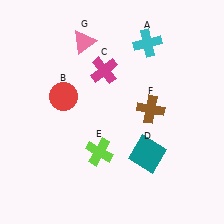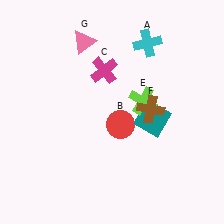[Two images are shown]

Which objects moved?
The objects that moved are: the red circle (B), the teal square (D), the lime cross (E).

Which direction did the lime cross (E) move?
The lime cross (E) moved up.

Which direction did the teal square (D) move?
The teal square (D) moved up.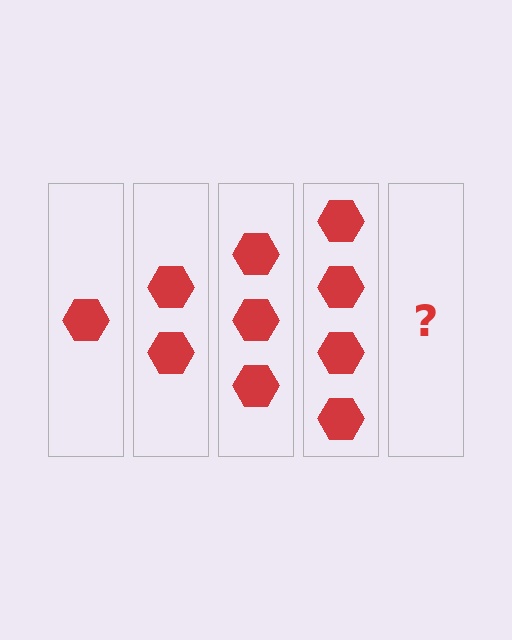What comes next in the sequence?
The next element should be 5 hexagons.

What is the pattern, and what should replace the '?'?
The pattern is that each step adds one more hexagon. The '?' should be 5 hexagons.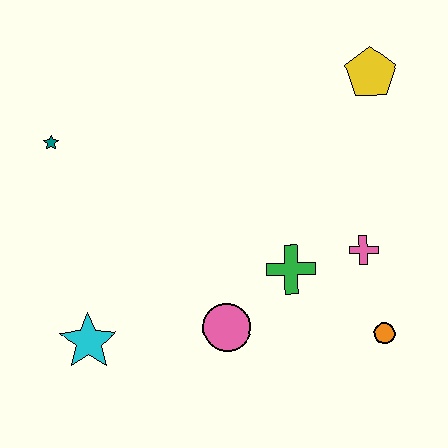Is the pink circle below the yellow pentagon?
Yes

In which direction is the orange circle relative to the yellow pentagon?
The orange circle is below the yellow pentagon.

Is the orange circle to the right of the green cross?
Yes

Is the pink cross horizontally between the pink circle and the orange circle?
Yes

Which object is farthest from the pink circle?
The yellow pentagon is farthest from the pink circle.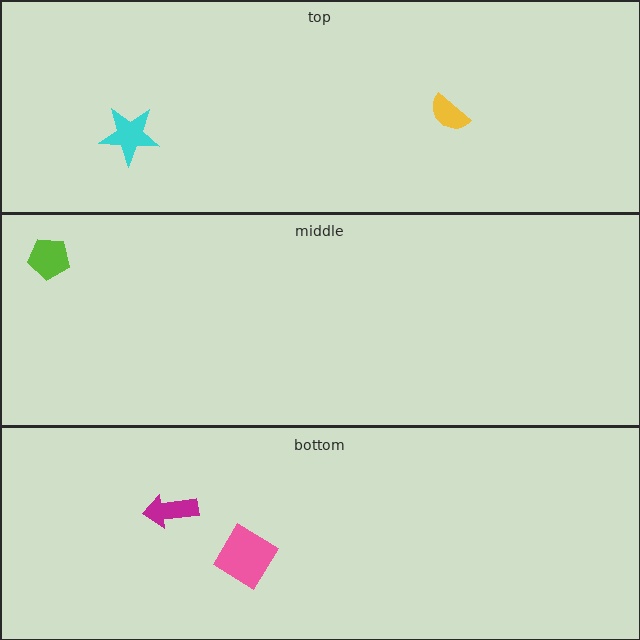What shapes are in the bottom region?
The pink diamond, the magenta arrow.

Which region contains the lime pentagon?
The middle region.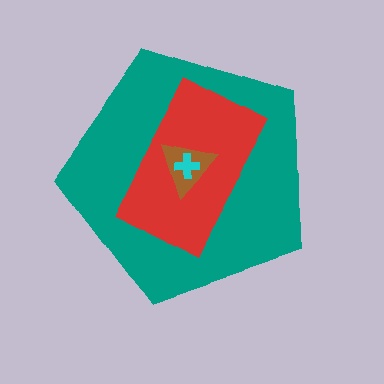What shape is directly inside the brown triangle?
The cyan cross.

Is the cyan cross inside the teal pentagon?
Yes.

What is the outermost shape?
The teal pentagon.